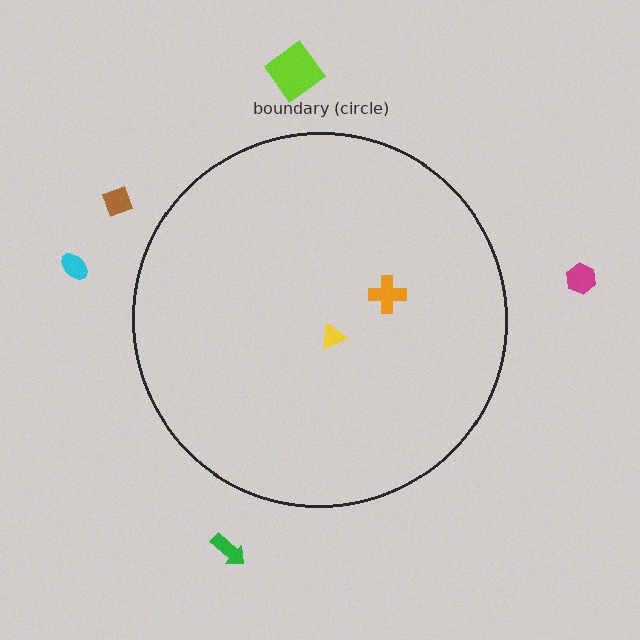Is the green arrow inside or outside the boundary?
Outside.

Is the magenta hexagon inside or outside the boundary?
Outside.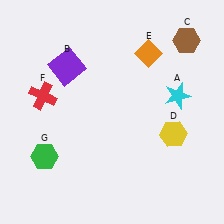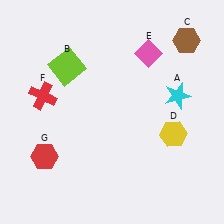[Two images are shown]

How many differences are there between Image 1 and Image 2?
There are 3 differences between the two images.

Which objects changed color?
B changed from purple to lime. E changed from orange to pink. G changed from green to red.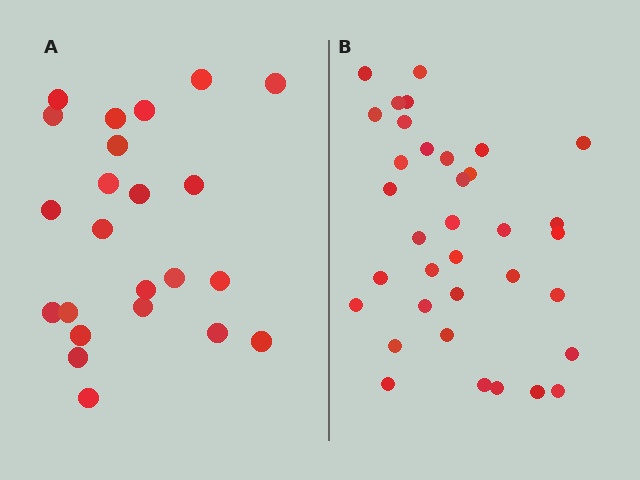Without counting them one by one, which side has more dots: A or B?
Region B (the right region) has more dots.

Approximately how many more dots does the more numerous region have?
Region B has roughly 12 or so more dots than region A.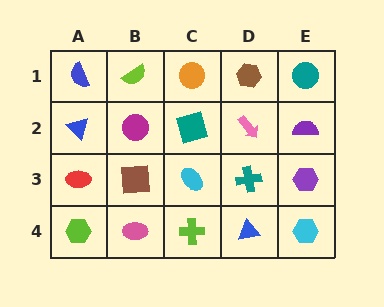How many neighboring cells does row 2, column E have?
3.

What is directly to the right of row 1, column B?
An orange circle.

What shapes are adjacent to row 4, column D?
A teal cross (row 3, column D), a lime cross (row 4, column C), a cyan hexagon (row 4, column E).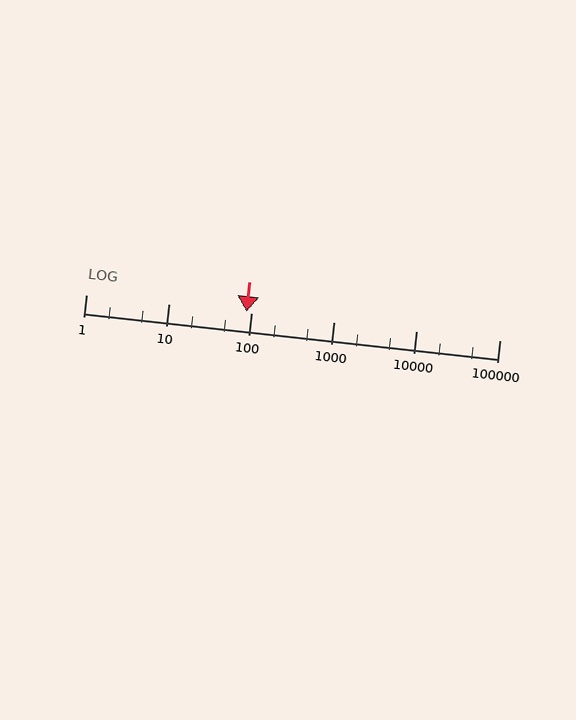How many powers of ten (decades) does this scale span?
The scale spans 5 decades, from 1 to 100000.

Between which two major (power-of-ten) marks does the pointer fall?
The pointer is between 10 and 100.